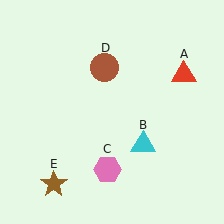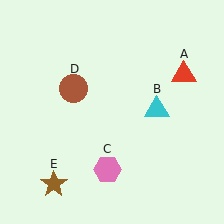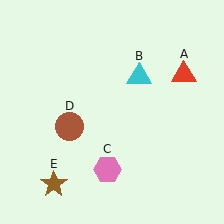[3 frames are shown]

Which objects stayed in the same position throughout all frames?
Red triangle (object A) and pink hexagon (object C) and brown star (object E) remained stationary.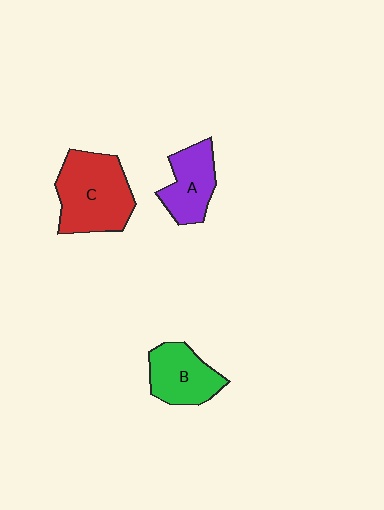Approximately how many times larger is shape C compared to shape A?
Approximately 1.6 times.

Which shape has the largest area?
Shape C (red).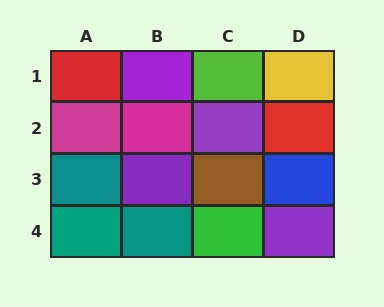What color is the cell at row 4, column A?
Teal.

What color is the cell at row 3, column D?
Blue.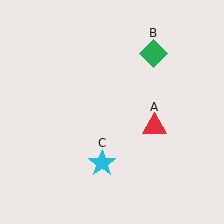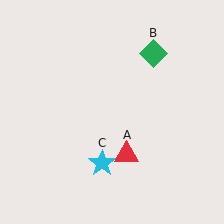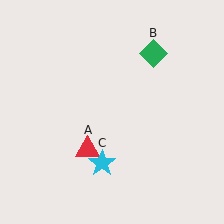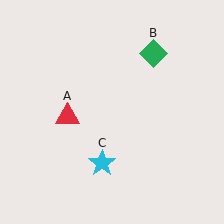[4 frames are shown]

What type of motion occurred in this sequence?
The red triangle (object A) rotated clockwise around the center of the scene.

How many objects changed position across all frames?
1 object changed position: red triangle (object A).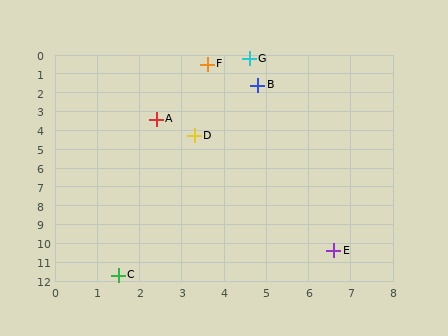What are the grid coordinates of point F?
Point F is at approximately (3.6, 0.5).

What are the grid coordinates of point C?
Point C is at approximately (1.5, 11.7).